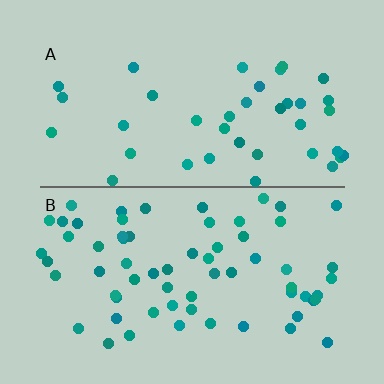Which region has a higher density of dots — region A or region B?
B (the bottom).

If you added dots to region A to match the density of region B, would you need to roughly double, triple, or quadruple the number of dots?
Approximately double.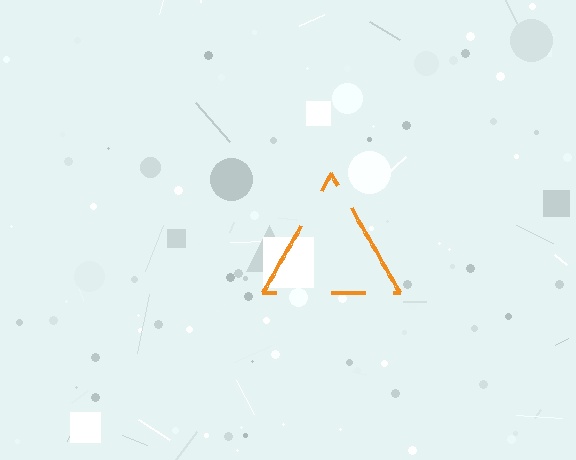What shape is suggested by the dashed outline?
The dashed outline suggests a triangle.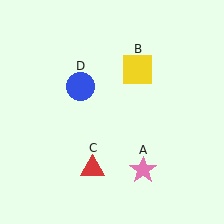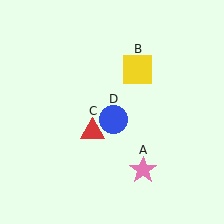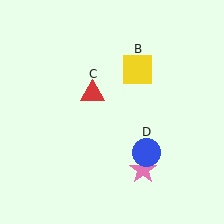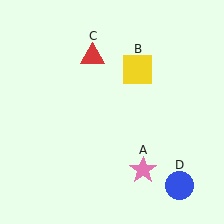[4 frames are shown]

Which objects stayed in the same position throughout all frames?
Pink star (object A) and yellow square (object B) remained stationary.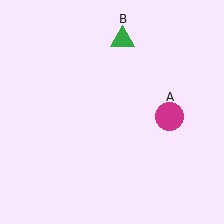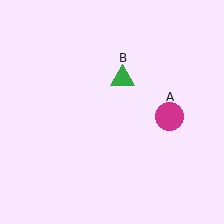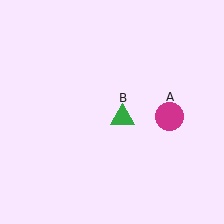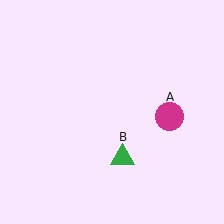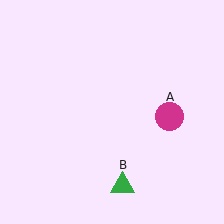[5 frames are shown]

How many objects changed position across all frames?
1 object changed position: green triangle (object B).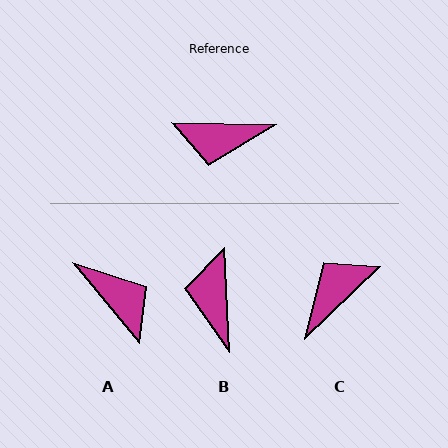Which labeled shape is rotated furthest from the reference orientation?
C, about 135 degrees away.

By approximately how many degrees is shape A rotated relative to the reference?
Approximately 131 degrees counter-clockwise.